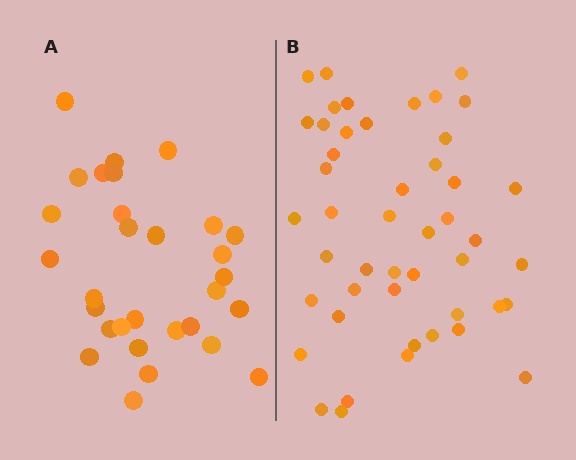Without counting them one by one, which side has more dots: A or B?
Region B (the right region) has more dots.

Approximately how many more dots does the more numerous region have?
Region B has approximately 15 more dots than region A.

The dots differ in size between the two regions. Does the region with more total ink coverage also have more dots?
No. Region A has more total ink coverage because its dots are larger, but region B actually contains more individual dots. Total area can be misleading — the number of items is what matters here.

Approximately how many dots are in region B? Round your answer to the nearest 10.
About 50 dots. (The exact count is 47, which rounds to 50.)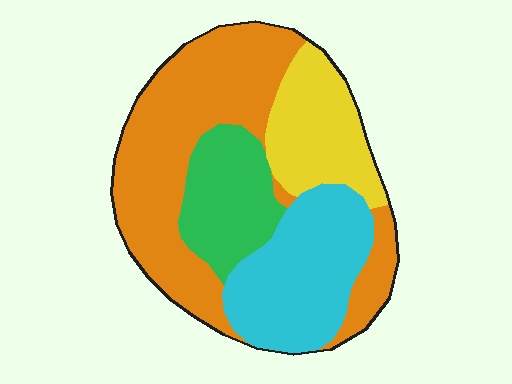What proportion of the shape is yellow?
Yellow takes up about one sixth (1/6) of the shape.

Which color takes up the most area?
Orange, at roughly 45%.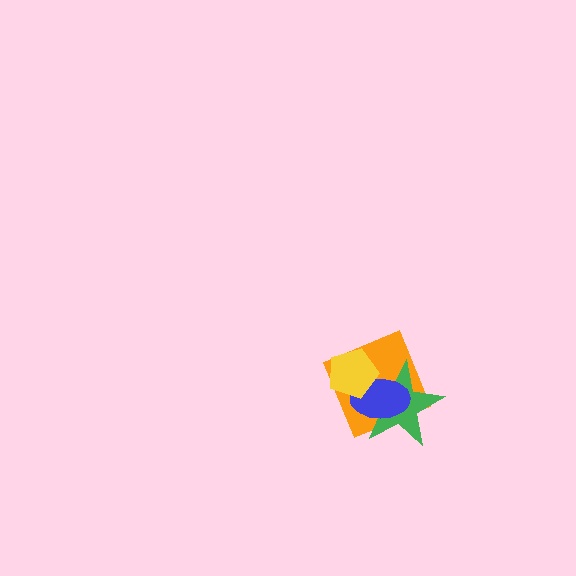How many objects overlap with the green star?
3 objects overlap with the green star.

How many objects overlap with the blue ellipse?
3 objects overlap with the blue ellipse.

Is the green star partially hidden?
Yes, it is partially covered by another shape.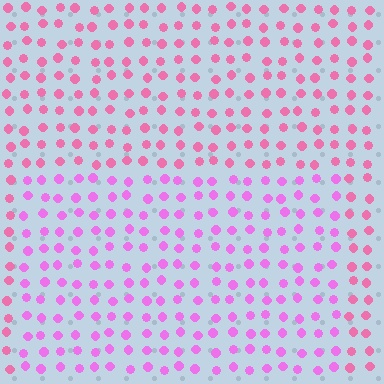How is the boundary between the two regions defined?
The boundary is defined purely by a slight shift in hue (about 30 degrees). Spacing, size, and orientation are identical on both sides.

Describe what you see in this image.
The image is filled with small pink elements in a uniform arrangement. A rectangle-shaped region is visible where the elements are tinted to a slightly different hue, forming a subtle color boundary.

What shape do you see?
I see a rectangle.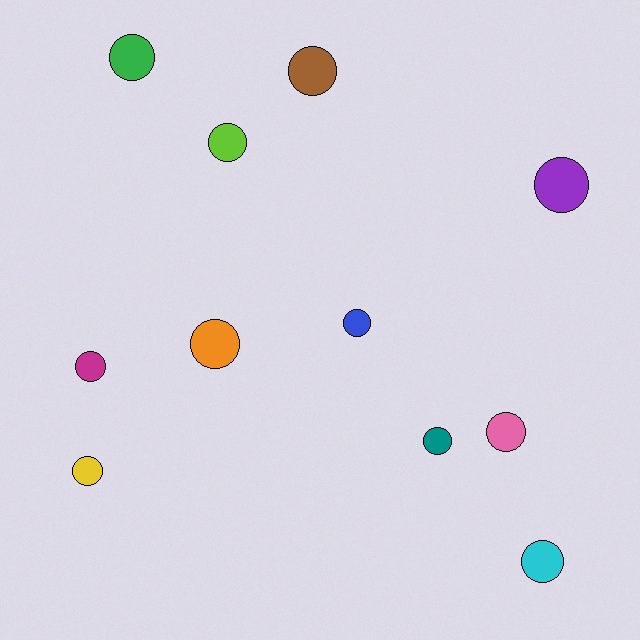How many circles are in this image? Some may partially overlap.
There are 11 circles.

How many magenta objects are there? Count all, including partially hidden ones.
There is 1 magenta object.